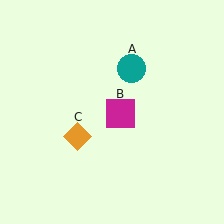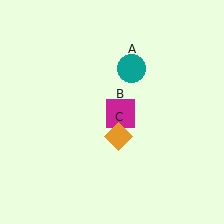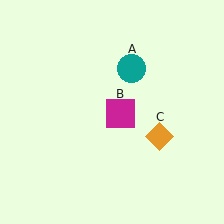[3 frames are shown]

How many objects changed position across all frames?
1 object changed position: orange diamond (object C).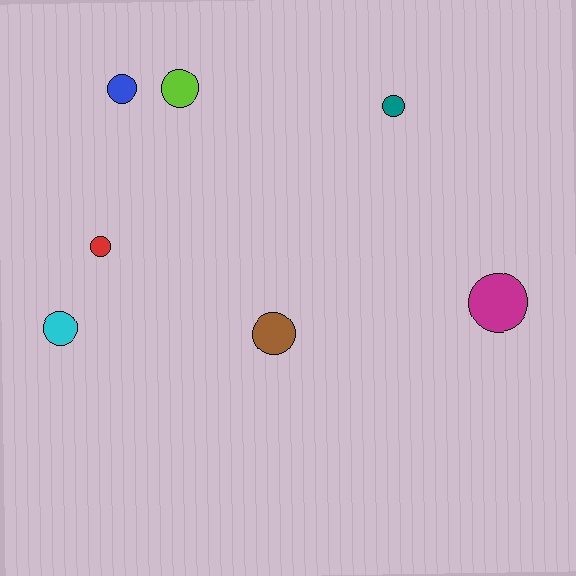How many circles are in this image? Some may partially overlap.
There are 7 circles.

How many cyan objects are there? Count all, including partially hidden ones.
There is 1 cyan object.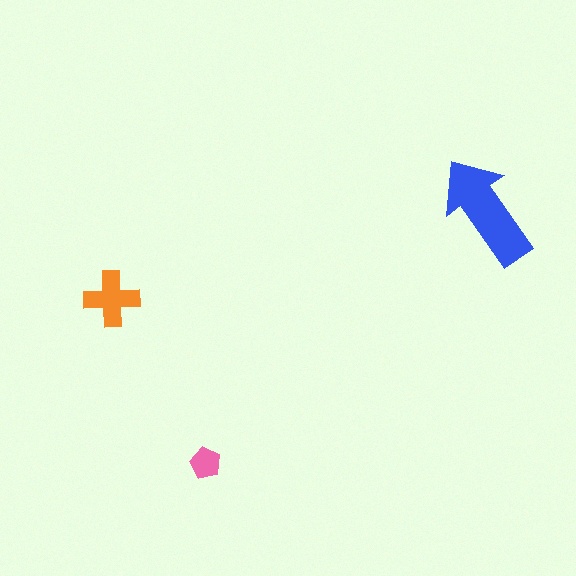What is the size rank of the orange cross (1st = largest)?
2nd.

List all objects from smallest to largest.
The pink pentagon, the orange cross, the blue arrow.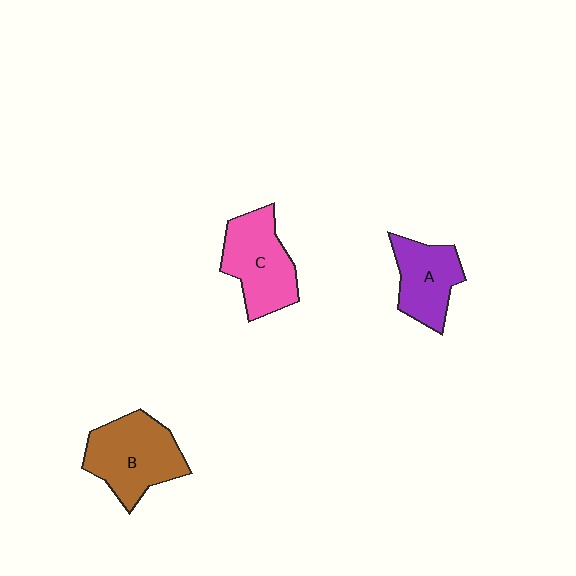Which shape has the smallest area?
Shape A (purple).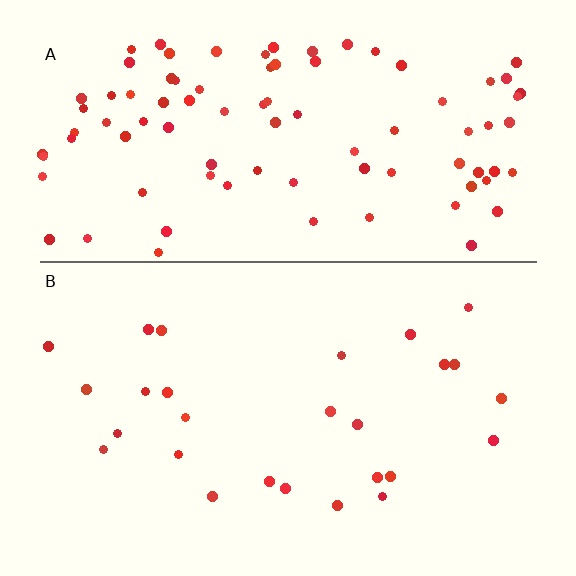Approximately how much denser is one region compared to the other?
Approximately 3.4× — region A over region B.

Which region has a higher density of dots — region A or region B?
A (the top).